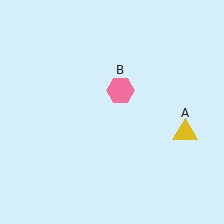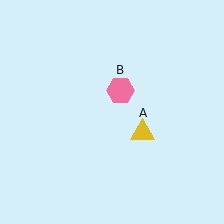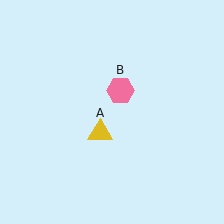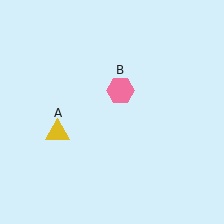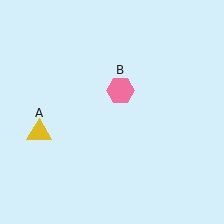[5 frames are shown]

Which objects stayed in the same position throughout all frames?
Pink hexagon (object B) remained stationary.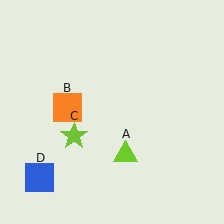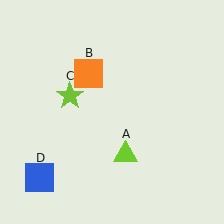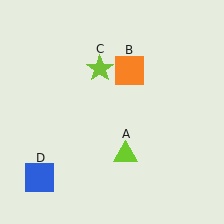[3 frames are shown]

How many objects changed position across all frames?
2 objects changed position: orange square (object B), lime star (object C).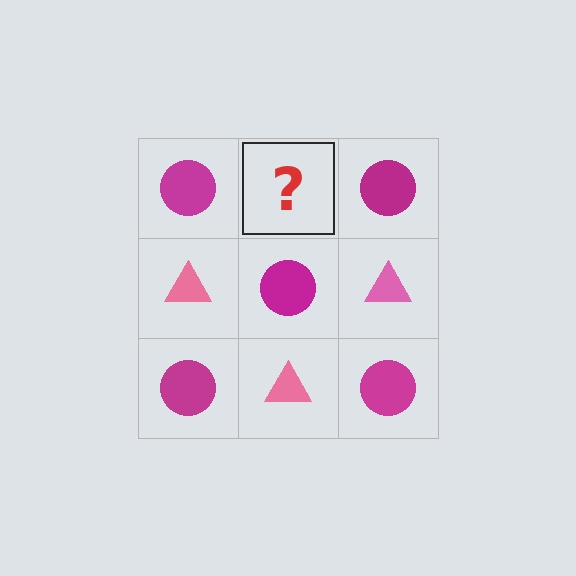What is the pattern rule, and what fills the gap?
The rule is that it alternates magenta circle and pink triangle in a checkerboard pattern. The gap should be filled with a pink triangle.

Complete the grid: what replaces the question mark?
The question mark should be replaced with a pink triangle.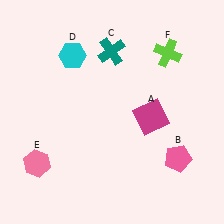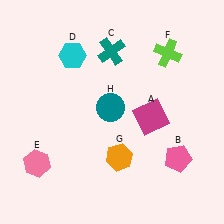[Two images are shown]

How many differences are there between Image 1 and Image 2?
There are 2 differences between the two images.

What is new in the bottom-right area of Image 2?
An orange hexagon (G) was added in the bottom-right area of Image 2.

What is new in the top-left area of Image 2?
A teal circle (H) was added in the top-left area of Image 2.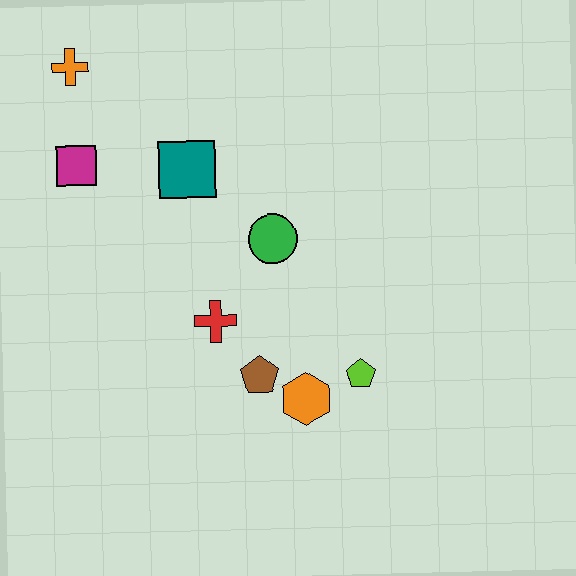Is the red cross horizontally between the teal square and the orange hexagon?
Yes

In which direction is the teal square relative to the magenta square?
The teal square is to the right of the magenta square.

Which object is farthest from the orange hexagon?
The orange cross is farthest from the orange hexagon.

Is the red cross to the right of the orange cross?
Yes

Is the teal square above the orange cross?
No